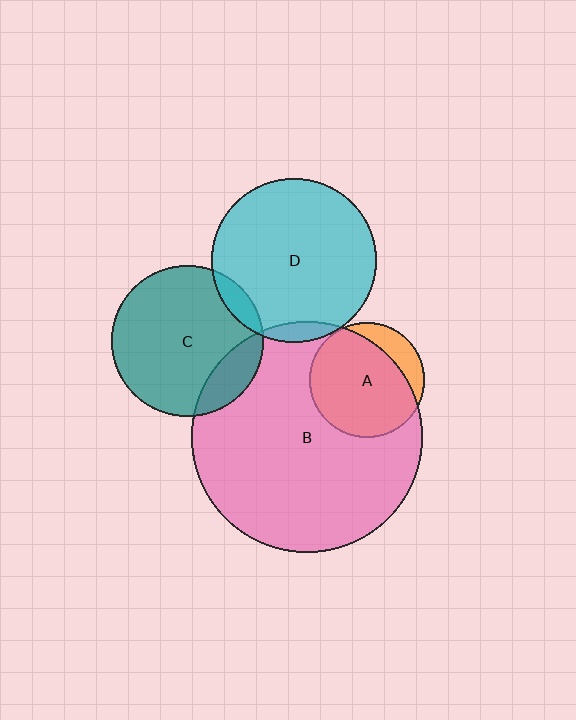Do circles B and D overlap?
Yes.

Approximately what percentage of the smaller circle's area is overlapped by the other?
Approximately 5%.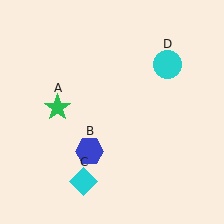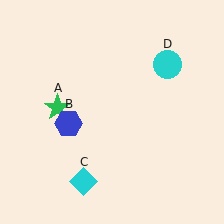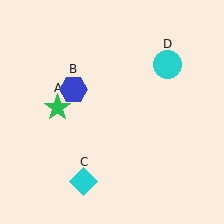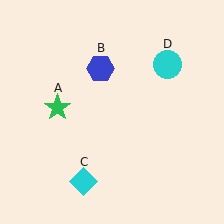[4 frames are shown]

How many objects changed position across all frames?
1 object changed position: blue hexagon (object B).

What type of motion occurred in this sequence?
The blue hexagon (object B) rotated clockwise around the center of the scene.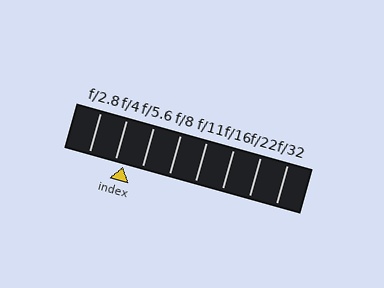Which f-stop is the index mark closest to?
The index mark is closest to f/4.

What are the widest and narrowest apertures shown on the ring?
The widest aperture shown is f/2.8 and the narrowest is f/32.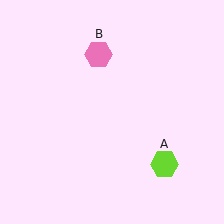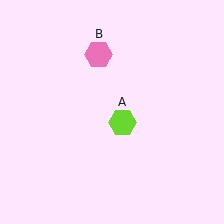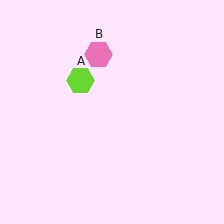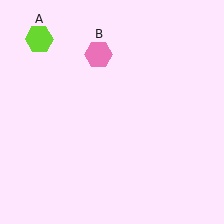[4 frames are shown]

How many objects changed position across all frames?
1 object changed position: lime hexagon (object A).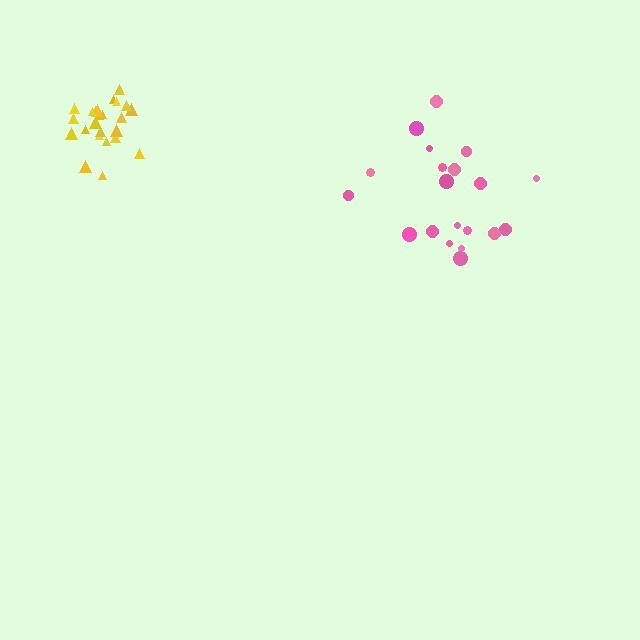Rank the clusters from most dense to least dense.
yellow, pink.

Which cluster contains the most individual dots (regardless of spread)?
Yellow (24).